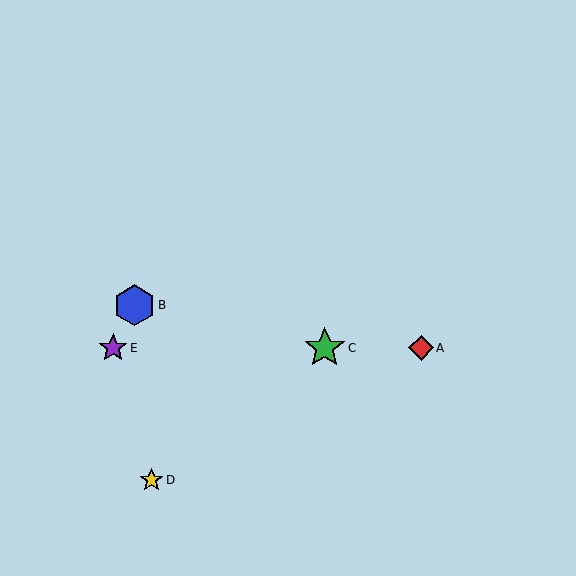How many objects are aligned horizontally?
3 objects (A, C, E) are aligned horizontally.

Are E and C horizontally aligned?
Yes, both are at y≈348.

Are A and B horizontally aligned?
No, A is at y≈348 and B is at y≈305.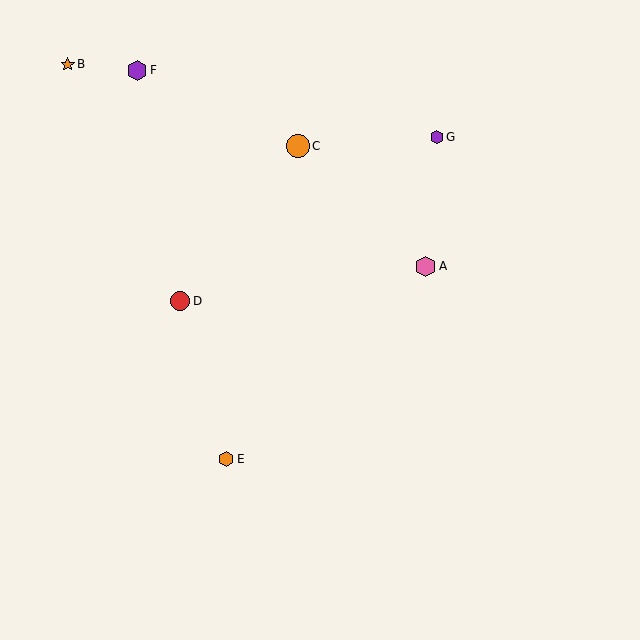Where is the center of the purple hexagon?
The center of the purple hexagon is at (437, 137).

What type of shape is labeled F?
Shape F is a purple hexagon.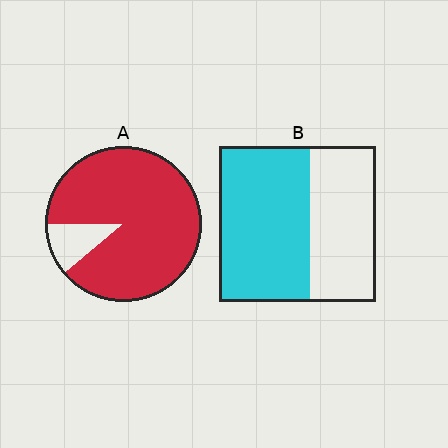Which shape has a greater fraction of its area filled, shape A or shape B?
Shape A.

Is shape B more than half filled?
Yes.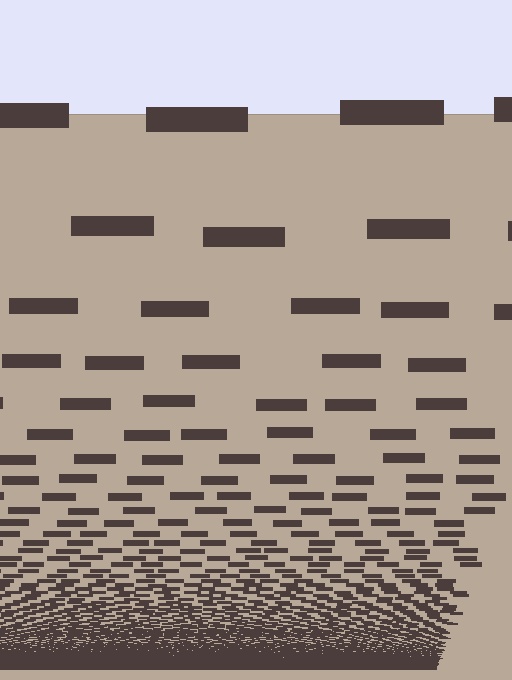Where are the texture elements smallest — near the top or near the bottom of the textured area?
Near the bottom.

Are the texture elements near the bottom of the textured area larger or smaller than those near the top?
Smaller. The gradient is inverted — elements near the bottom are smaller and denser.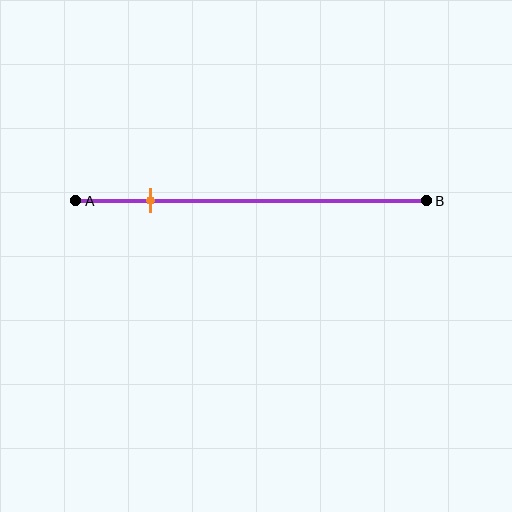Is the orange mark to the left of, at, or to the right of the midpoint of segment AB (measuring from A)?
The orange mark is to the left of the midpoint of segment AB.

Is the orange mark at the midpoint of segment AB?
No, the mark is at about 20% from A, not at the 50% midpoint.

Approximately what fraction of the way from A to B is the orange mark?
The orange mark is approximately 20% of the way from A to B.